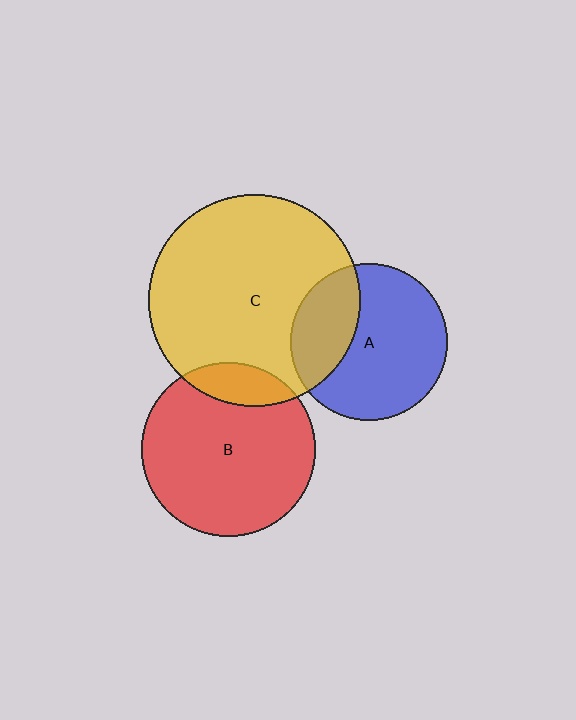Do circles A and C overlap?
Yes.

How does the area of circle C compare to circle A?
Approximately 1.8 times.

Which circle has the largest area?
Circle C (yellow).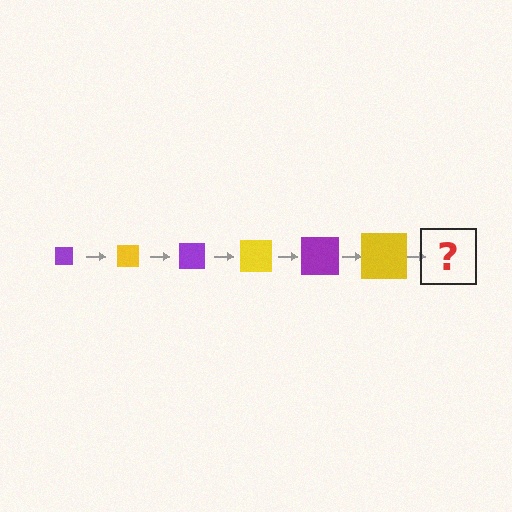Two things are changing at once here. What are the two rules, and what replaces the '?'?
The two rules are that the square grows larger each step and the color cycles through purple and yellow. The '?' should be a purple square, larger than the previous one.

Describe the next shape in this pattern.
It should be a purple square, larger than the previous one.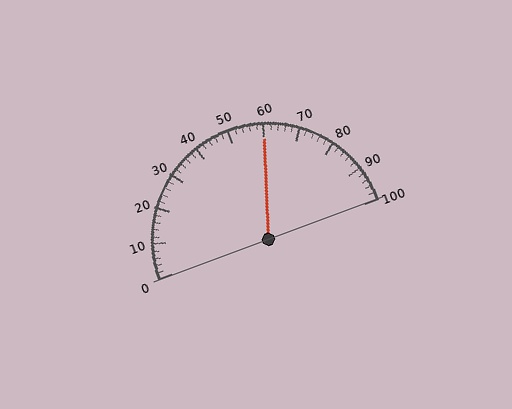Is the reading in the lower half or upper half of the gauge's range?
The reading is in the upper half of the range (0 to 100).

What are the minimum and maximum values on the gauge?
The gauge ranges from 0 to 100.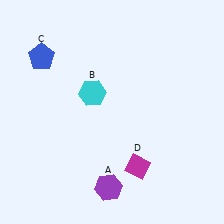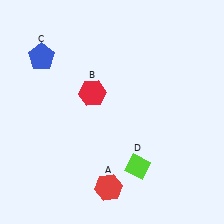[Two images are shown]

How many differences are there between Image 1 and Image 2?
There are 3 differences between the two images.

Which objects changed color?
A changed from purple to red. B changed from cyan to red. D changed from magenta to lime.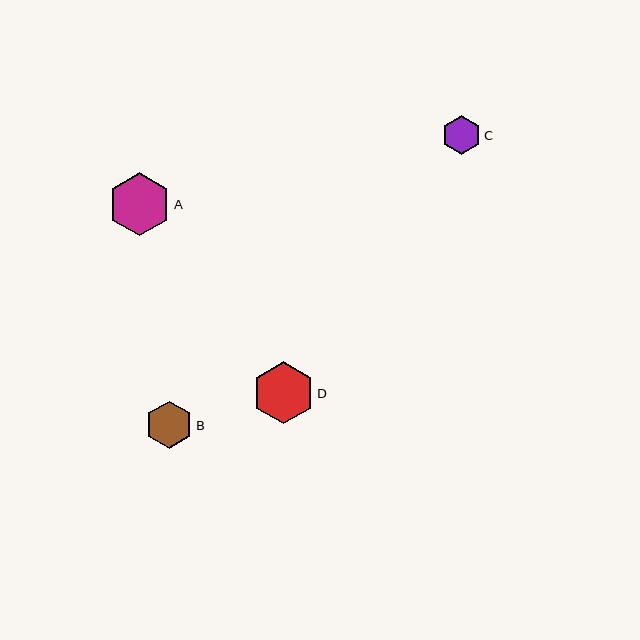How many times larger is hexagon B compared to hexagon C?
Hexagon B is approximately 1.2 times the size of hexagon C.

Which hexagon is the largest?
Hexagon A is the largest with a size of approximately 63 pixels.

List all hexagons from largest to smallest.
From largest to smallest: A, D, B, C.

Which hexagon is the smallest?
Hexagon C is the smallest with a size of approximately 39 pixels.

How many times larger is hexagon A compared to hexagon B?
Hexagon A is approximately 1.3 times the size of hexagon B.